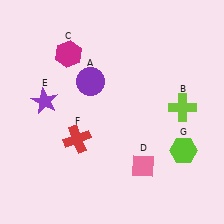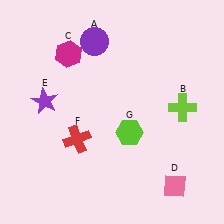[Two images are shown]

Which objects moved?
The objects that moved are: the purple circle (A), the pink diamond (D), the lime hexagon (G).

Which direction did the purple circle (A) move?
The purple circle (A) moved up.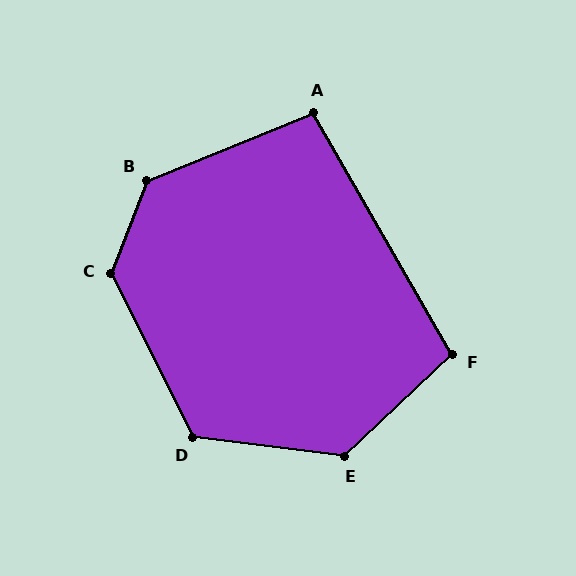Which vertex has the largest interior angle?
B, at approximately 133 degrees.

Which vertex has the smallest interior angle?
A, at approximately 98 degrees.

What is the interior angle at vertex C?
Approximately 133 degrees (obtuse).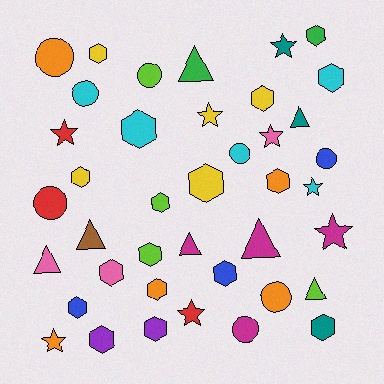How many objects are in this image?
There are 40 objects.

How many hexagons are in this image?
There are 17 hexagons.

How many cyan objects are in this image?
There are 5 cyan objects.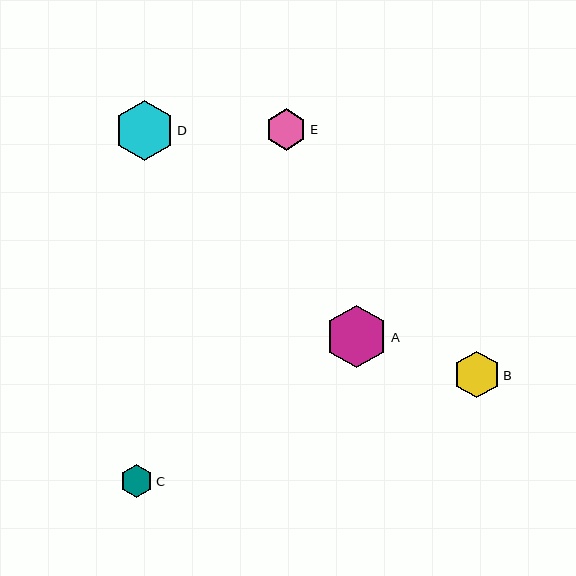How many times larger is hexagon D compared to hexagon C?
Hexagon D is approximately 1.8 times the size of hexagon C.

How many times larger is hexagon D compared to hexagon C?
Hexagon D is approximately 1.8 times the size of hexagon C.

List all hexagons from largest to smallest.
From largest to smallest: A, D, B, E, C.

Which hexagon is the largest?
Hexagon A is the largest with a size of approximately 63 pixels.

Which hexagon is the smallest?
Hexagon C is the smallest with a size of approximately 33 pixels.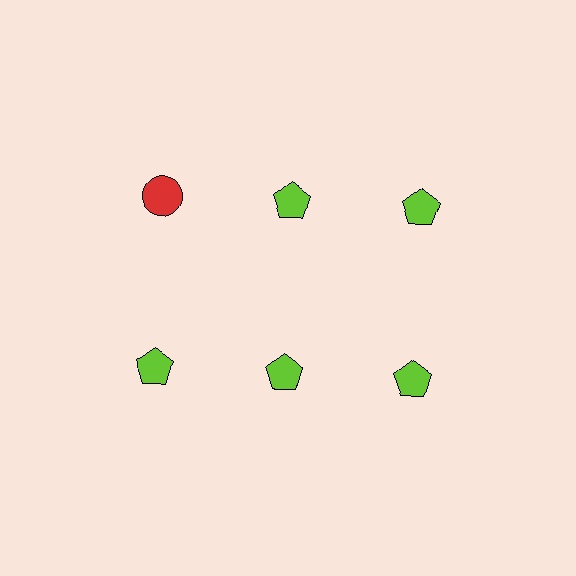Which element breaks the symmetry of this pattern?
The red circle in the top row, leftmost column breaks the symmetry. All other shapes are lime pentagons.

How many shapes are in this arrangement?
There are 6 shapes arranged in a grid pattern.